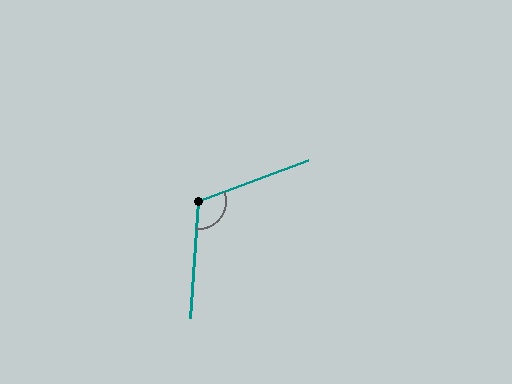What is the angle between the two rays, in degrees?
Approximately 115 degrees.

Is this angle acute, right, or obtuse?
It is obtuse.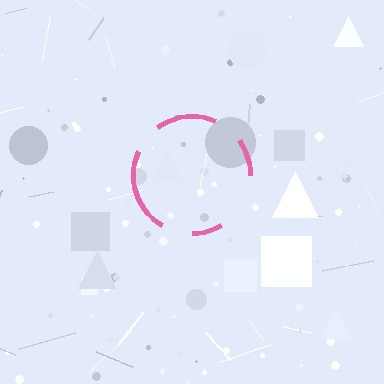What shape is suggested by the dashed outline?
The dashed outline suggests a circle.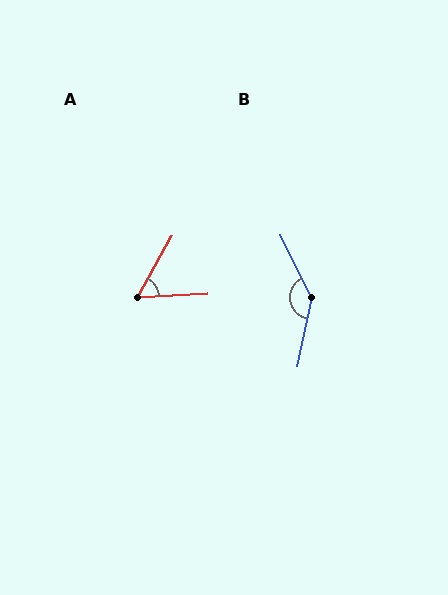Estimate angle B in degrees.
Approximately 142 degrees.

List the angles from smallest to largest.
A (58°), B (142°).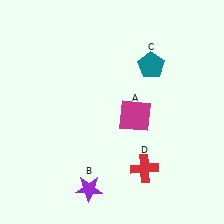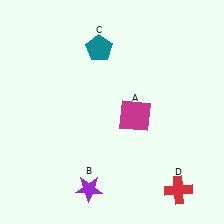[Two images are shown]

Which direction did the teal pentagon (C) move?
The teal pentagon (C) moved left.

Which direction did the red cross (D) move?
The red cross (D) moved right.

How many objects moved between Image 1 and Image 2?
2 objects moved between the two images.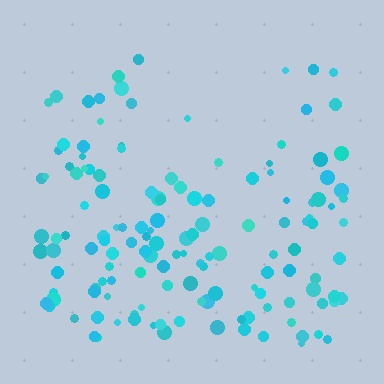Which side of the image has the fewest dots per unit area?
The top.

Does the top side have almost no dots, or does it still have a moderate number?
Still a moderate number, just noticeably fewer than the bottom.